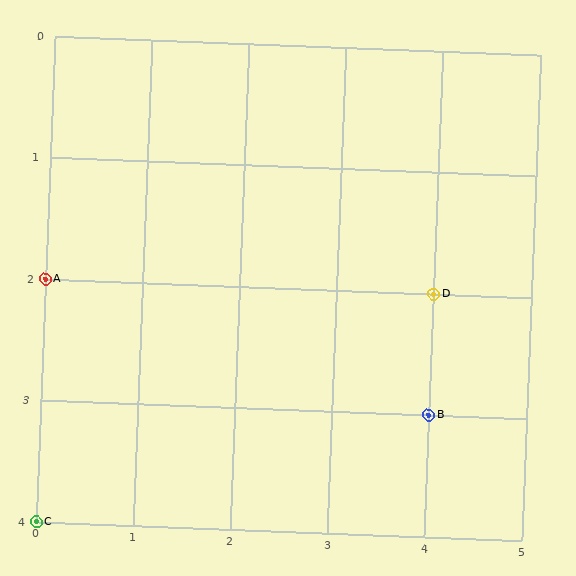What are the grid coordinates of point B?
Point B is at grid coordinates (4, 3).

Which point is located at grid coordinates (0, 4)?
Point C is at (0, 4).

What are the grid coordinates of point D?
Point D is at grid coordinates (4, 2).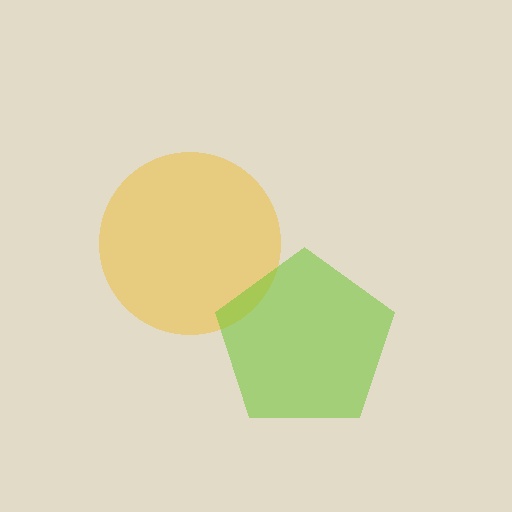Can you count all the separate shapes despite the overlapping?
Yes, there are 2 separate shapes.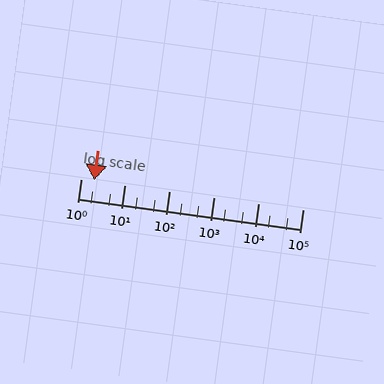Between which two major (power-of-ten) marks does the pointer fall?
The pointer is between 1 and 10.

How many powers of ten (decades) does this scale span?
The scale spans 5 decades, from 1 to 100000.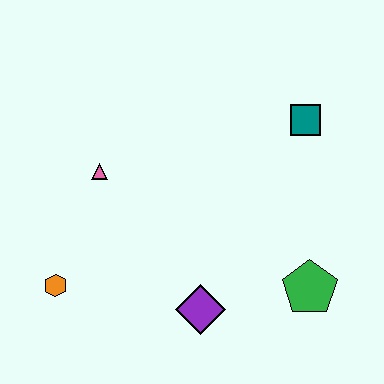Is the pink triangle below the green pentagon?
No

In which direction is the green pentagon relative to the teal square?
The green pentagon is below the teal square.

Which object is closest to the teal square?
The green pentagon is closest to the teal square.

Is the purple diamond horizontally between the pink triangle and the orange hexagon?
No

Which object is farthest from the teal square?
The orange hexagon is farthest from the teal square.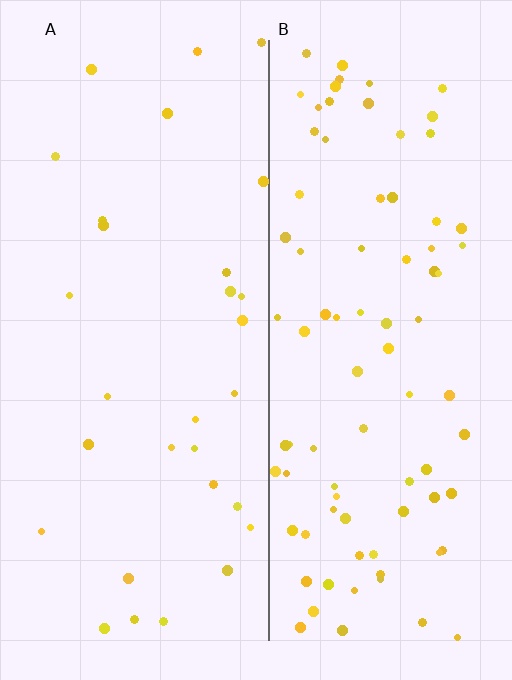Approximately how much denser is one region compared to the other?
Approximately 2.9× — region B over region A.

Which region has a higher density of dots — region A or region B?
B (the right).